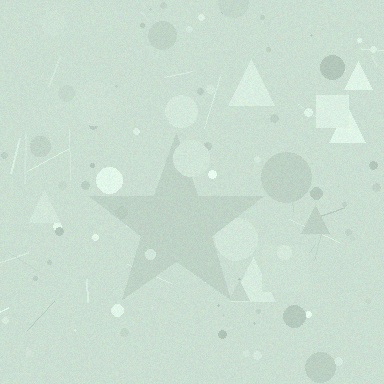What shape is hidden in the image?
A star is hidden in the image.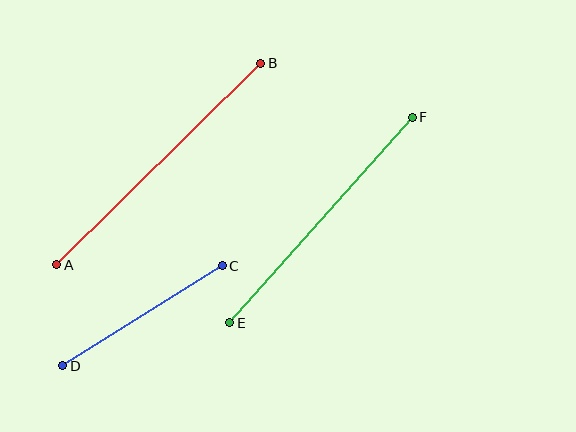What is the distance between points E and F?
The distance is approximately 275 pixels.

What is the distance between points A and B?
The distance is approximately 287 pixels.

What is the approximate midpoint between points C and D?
The midpoint is at approximately (142, 316) pixels.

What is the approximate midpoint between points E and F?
The midpoint is at approximately (321, 220) pixels.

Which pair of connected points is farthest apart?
Points A and B are farthest apart.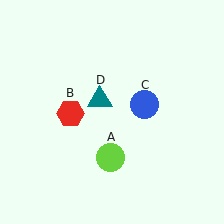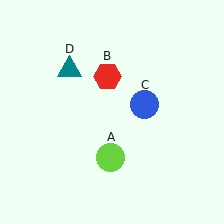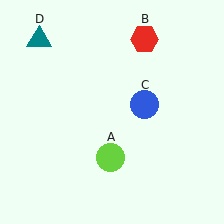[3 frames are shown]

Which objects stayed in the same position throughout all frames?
Lime circle (object A) and blue circle (object C) remained stationary.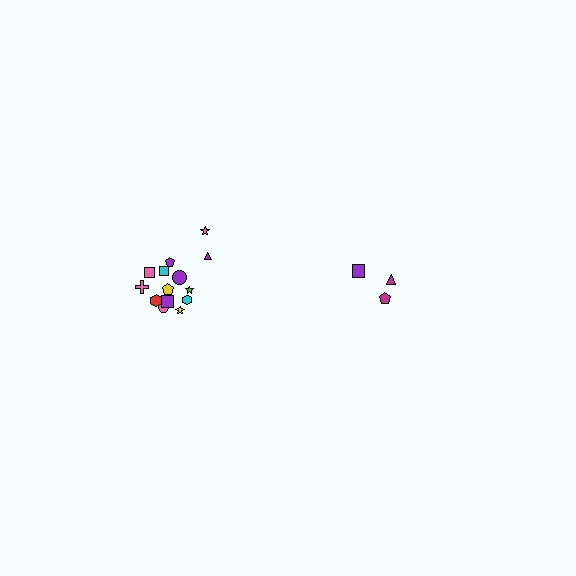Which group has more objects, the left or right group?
The left group.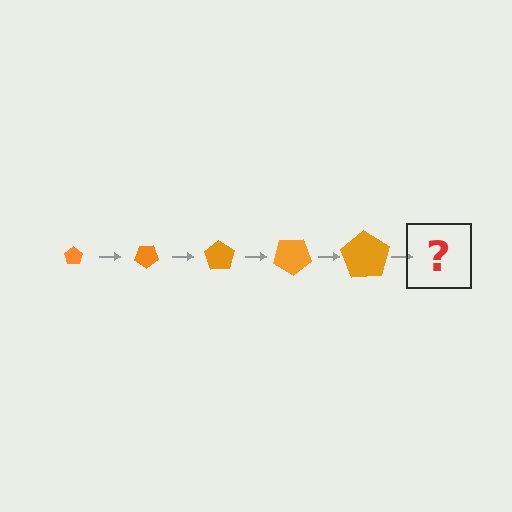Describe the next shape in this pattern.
It should be a pentagon, larger than the previous one and rotated 175 degrees from the start.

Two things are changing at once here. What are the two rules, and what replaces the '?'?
The two rules are that the pentagon grows larger each step and it rotates 35 degrees each step. The '?' should be a pentagon, larger than the previous one and rotated 175 degrees from the start.